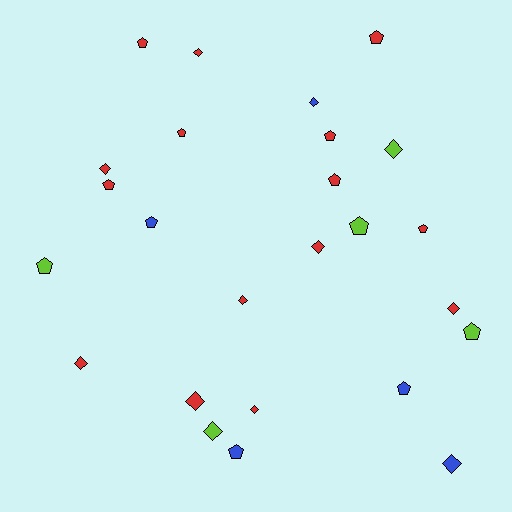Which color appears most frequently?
Red, with 15 objects.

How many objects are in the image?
There are 25 objects.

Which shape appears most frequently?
Pentagon, with 13 objects.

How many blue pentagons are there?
There are 3 blue pentagons.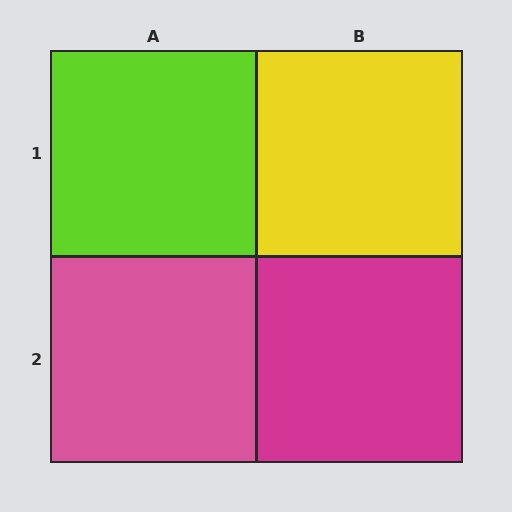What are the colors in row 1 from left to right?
Lime, yellow.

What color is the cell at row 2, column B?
Magenta.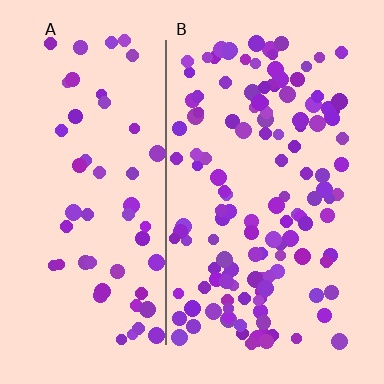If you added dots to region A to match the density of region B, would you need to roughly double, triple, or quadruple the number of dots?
Approximately double.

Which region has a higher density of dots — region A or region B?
B (the right).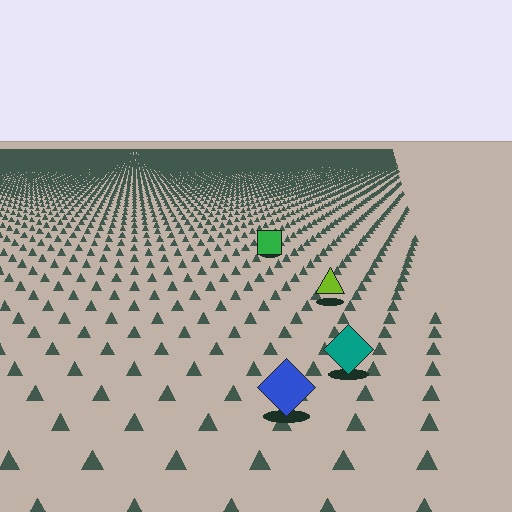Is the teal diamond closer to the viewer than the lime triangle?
Yes. The teal diamond is closer — you can tell from the texture gradient: the ground texture is coarser near it.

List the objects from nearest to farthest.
From nearest to farthest: the blue diamond, the teal diamond, the lime triangle, the green square.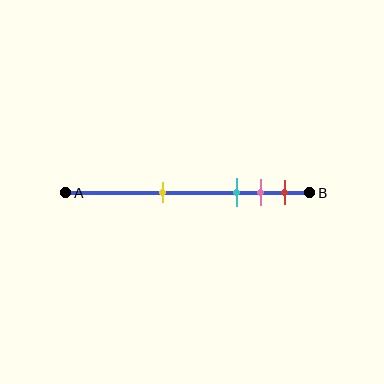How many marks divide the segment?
There are 4 marks dividing the segment.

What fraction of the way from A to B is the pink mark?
The pink mark is approximately 80% (0.8) of the way from A to B.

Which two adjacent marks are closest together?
The pink and red marks are the closest adjacent pair.